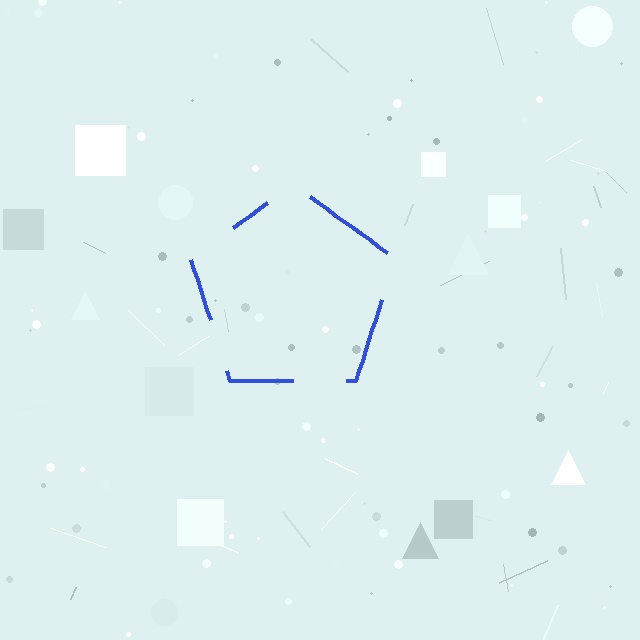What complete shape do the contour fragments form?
The contour fragments form a pentagon.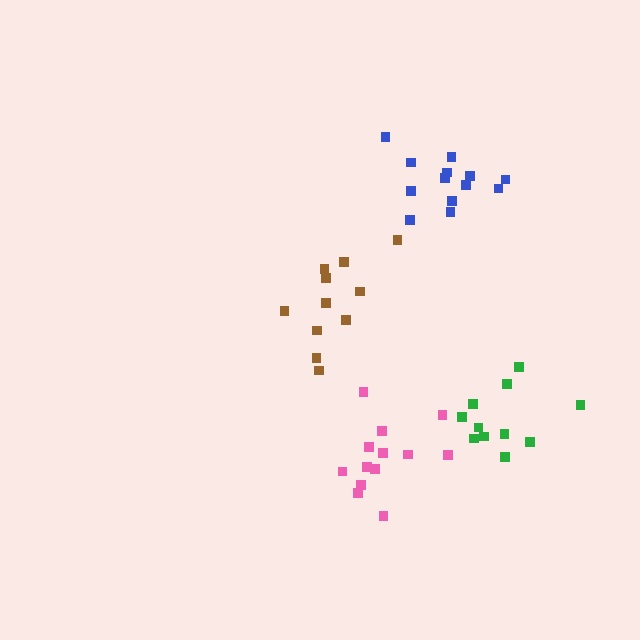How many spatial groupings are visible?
There are 4 spatial groupings.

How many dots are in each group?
Group 1: 13 dots, Group 2: 13 dots, Group 3: 11 dots, Group 4: 11 dots (48 total).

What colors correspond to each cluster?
The clusters are colored: blue, pink, brown, green.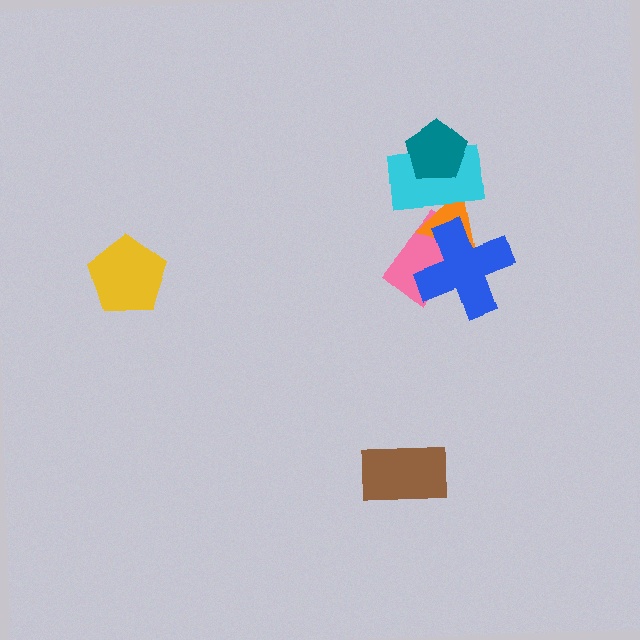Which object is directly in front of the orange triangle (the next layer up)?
The cyan rectangle is directly in front of the orange triangle.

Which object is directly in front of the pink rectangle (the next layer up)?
The orange triangle is directly in front of the pink rectangle.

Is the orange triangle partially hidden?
Yes, it is partially covered by another shape.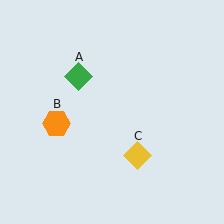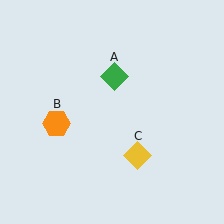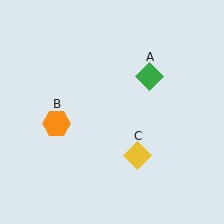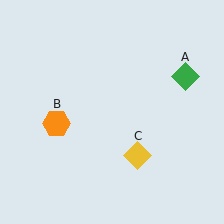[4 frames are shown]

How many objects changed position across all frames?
1 object changed position: green diamond (object A).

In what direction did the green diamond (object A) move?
The green diamond (object A) moved right.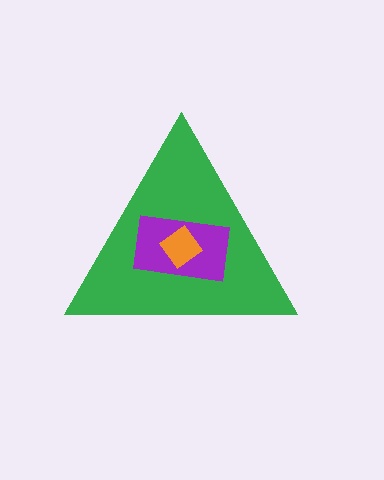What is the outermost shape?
The green triangle.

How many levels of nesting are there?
3.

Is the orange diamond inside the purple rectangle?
Yes.